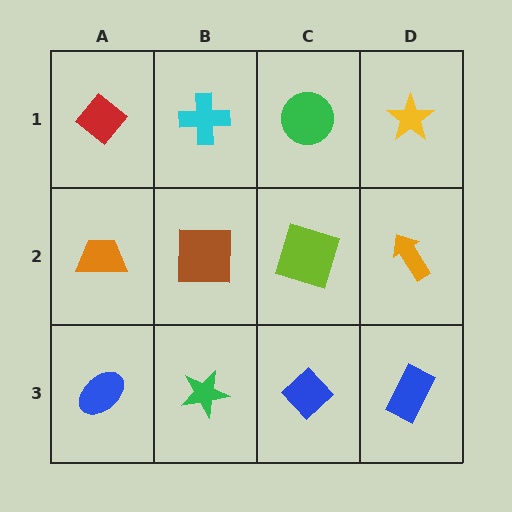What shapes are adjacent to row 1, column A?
An orange trapezoid (row 2, column A), a cyan cross (row 1, column B).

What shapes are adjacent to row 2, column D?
A yellow star (row 1, column D), a blue rectangle (row 3, column D), a lime square (row 2, column C).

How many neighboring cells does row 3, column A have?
2.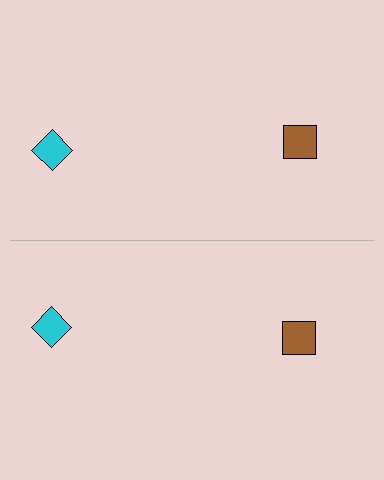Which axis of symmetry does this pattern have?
The pattern has a horizontal axis of symmetry running through the center of the image.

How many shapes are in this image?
There are 4 shapes in this image.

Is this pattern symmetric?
Yes, this pattern has bilateral (reflection) symmetry.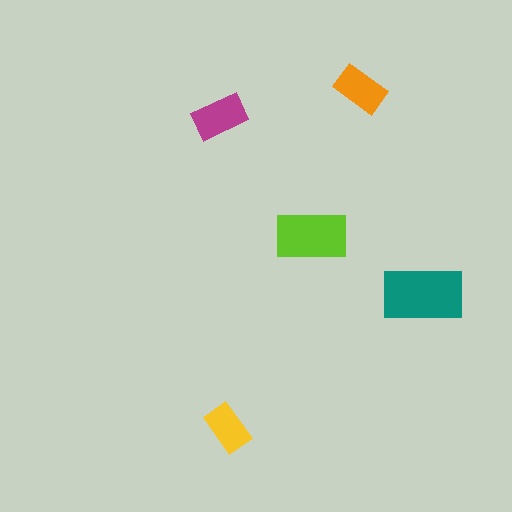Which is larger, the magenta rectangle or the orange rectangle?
The magenta one.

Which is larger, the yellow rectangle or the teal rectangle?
The teal one.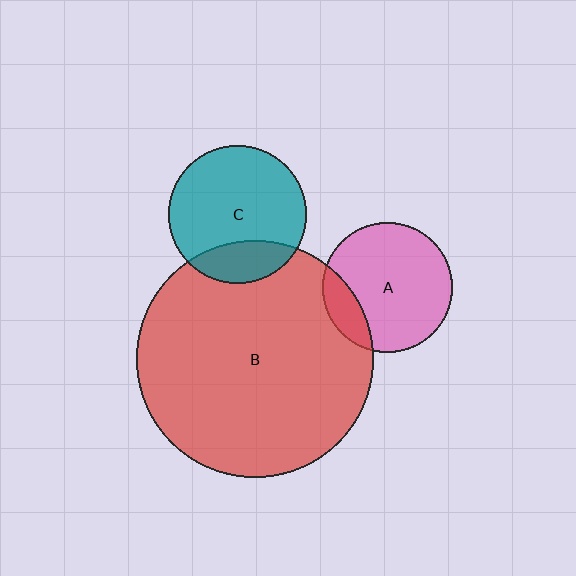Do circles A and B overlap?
Yes.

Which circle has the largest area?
Circle B (red).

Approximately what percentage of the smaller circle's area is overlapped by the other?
Approximately 15%.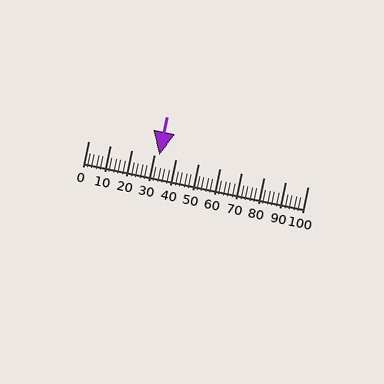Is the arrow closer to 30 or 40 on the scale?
The arrow is closer to 30.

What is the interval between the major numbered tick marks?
The major tick marks are spaced 10 units apart.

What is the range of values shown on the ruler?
The ruler shows values from 0 to 100.